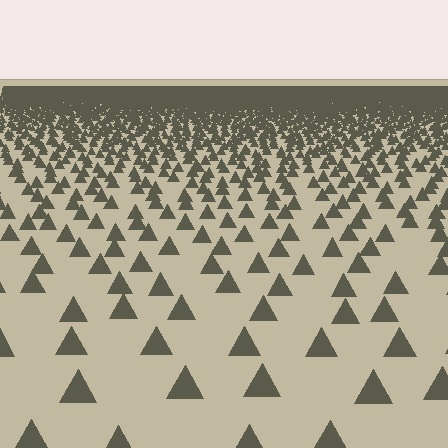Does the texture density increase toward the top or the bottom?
Density increases toward the top.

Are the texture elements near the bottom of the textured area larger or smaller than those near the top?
Larger. Near the bottom, elements are closer to the viewer and appear at a bigger on-screen size.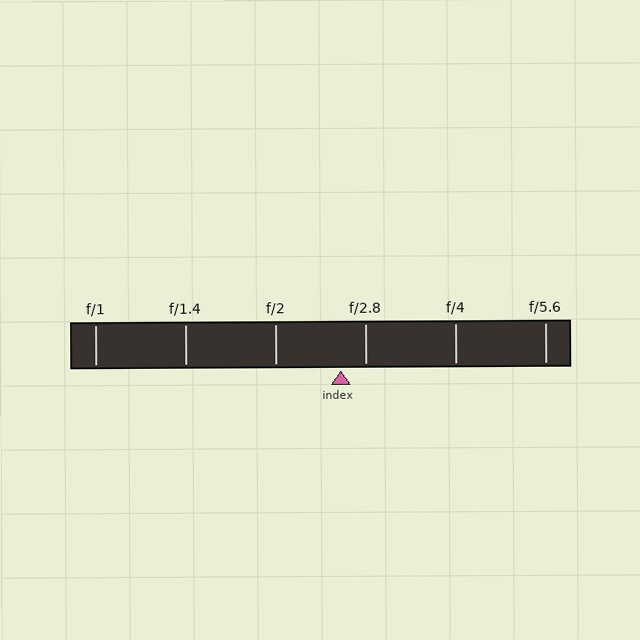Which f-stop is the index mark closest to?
The index mark is closest to f/2.8.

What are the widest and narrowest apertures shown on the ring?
The widest aperture shown is f/1 and the narrowest is f/5.6.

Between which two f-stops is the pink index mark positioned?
The index mark is between f/2 and f/2.8.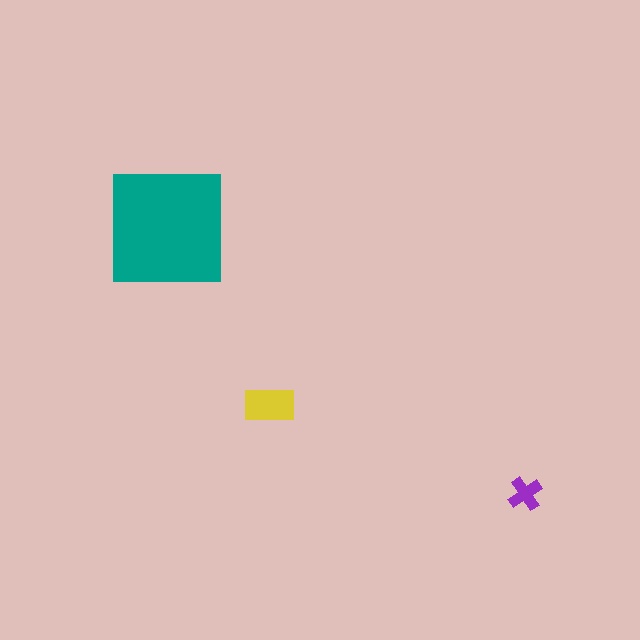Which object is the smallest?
The purple cross.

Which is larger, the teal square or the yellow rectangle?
The teal square.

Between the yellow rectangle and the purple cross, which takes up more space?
The yellow rectangle.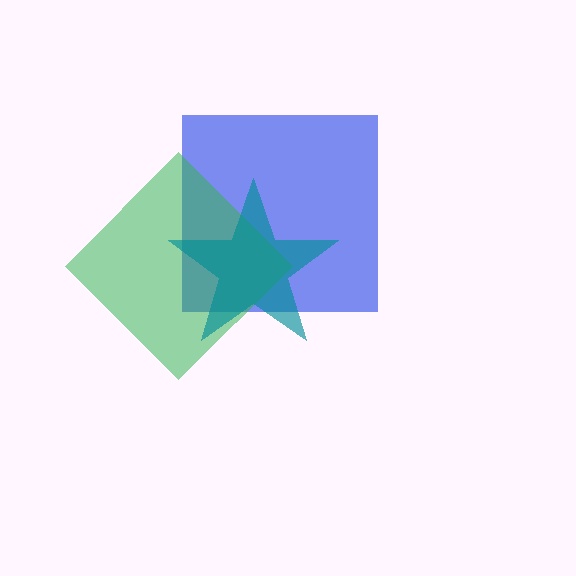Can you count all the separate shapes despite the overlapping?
Yes, there are 3 separate shapes.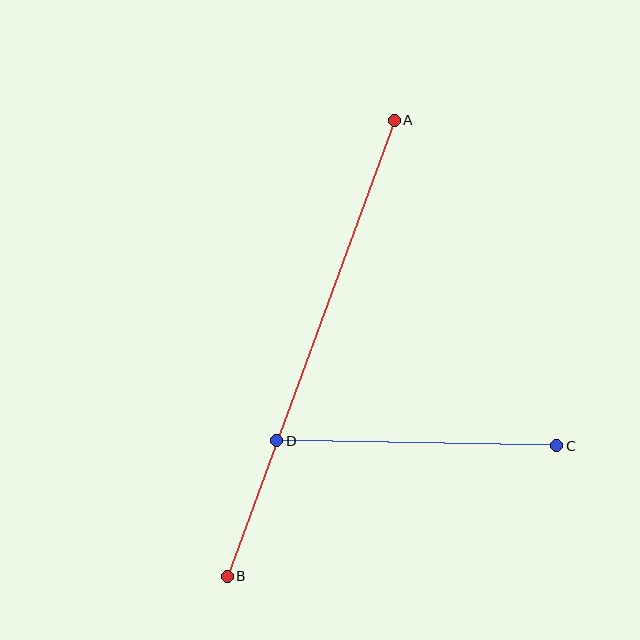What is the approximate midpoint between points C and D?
The midpoint is at approximately (417, 443) pixels.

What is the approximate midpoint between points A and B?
The midpoint is at approximately (311, 348) pixels.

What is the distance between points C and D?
The distance is approximately 280 pixels.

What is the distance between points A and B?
The distance is approximately 486 pixels.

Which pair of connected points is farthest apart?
Points A and B are farthest apart.